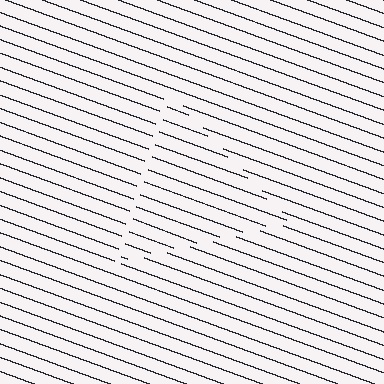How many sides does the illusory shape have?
3 sides — the line-ends trace a triangle.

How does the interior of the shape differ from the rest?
The interior of the shape contains the same grating, shifted by half a period — the contour is defined by the phase discontinuity where line-ends from the inner and outer gratings abut.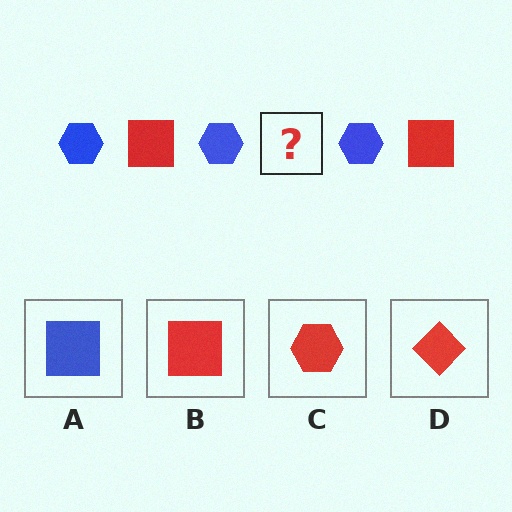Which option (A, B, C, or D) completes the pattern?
B.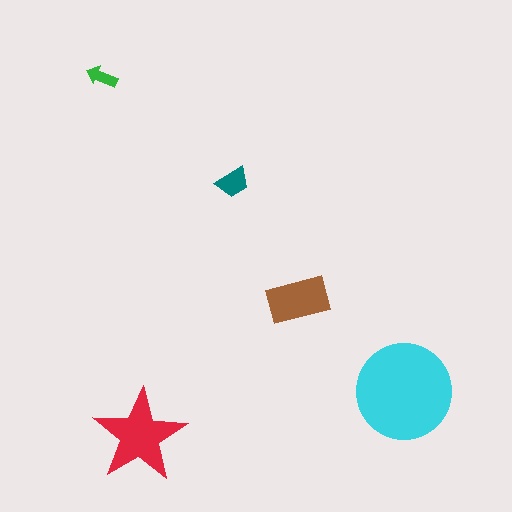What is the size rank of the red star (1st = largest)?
2nd.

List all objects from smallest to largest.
The green arrow, the teal trapezoid, the brown rectangle, the red star, the cyan circle.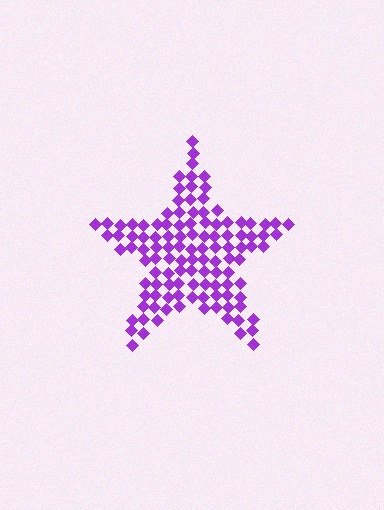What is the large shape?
The large shape is a star.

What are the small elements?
The small elements are diamonds.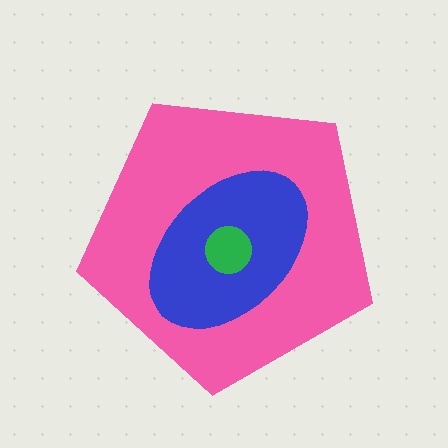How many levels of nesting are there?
3.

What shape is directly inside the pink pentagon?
The blue ellipse.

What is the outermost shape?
The pink pentagon.